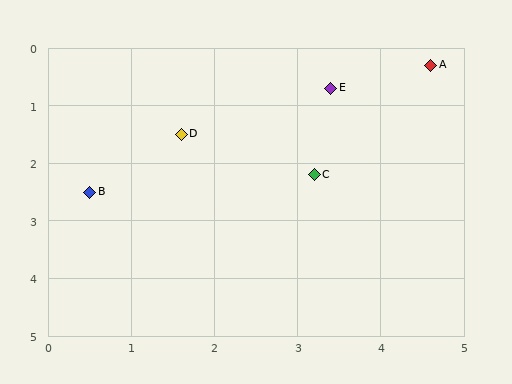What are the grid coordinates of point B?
Point B is at approximately (0.5, 2.5).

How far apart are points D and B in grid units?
Points D and B are about 1.5 grid units apart.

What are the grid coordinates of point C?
Point C is at approximately (3.2, 2.2).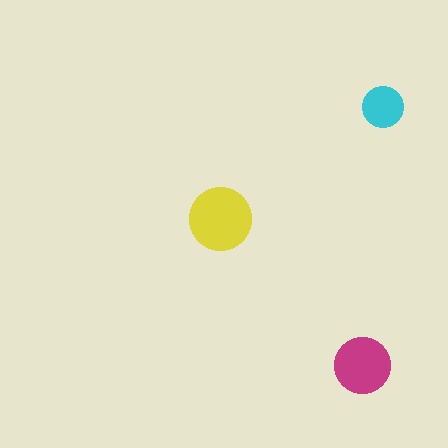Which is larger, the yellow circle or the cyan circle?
The yellow one.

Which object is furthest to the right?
The cyan circle is rightmost.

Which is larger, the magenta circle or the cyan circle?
The magenta one.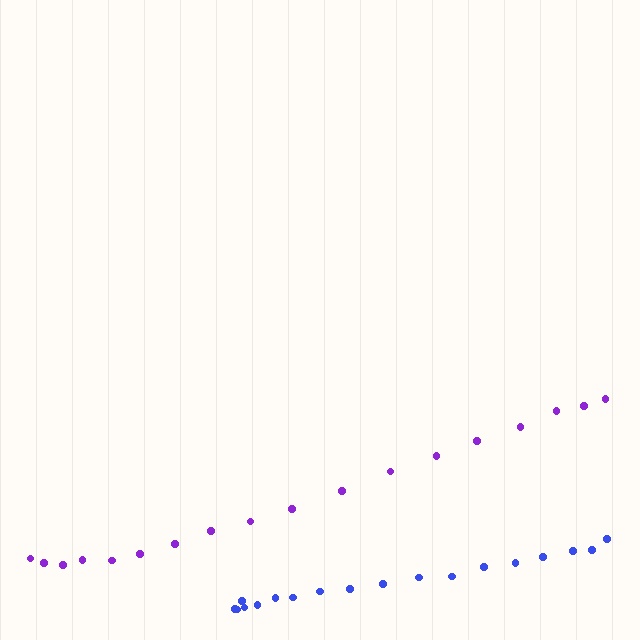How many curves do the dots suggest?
There are 2 distinct paths.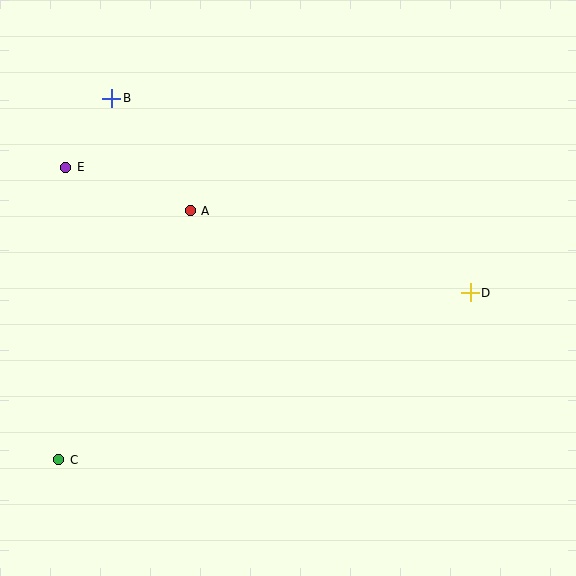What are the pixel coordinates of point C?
Point C is at (59, 460).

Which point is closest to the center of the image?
Point A at (190, 211) is closest to the center.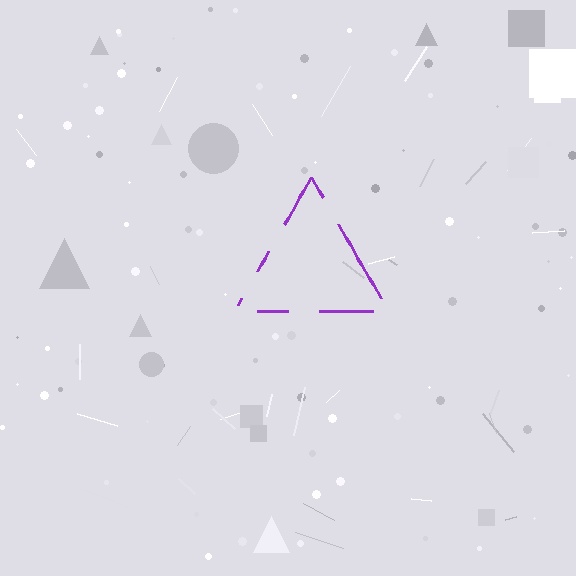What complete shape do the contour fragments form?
The contour fragments form a triangle.